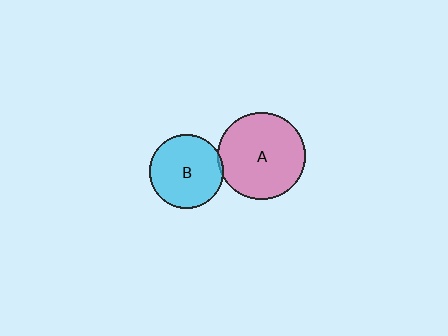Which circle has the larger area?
Circle A (pink).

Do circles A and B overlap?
Yes.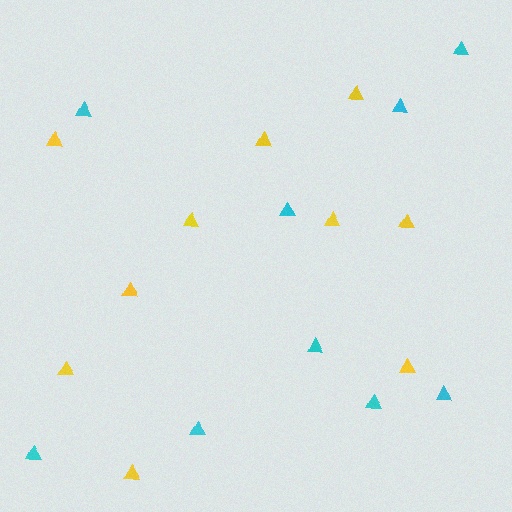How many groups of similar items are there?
There are 2 groups: one group of cyan triangles (9) and one group of yellow triangles (10).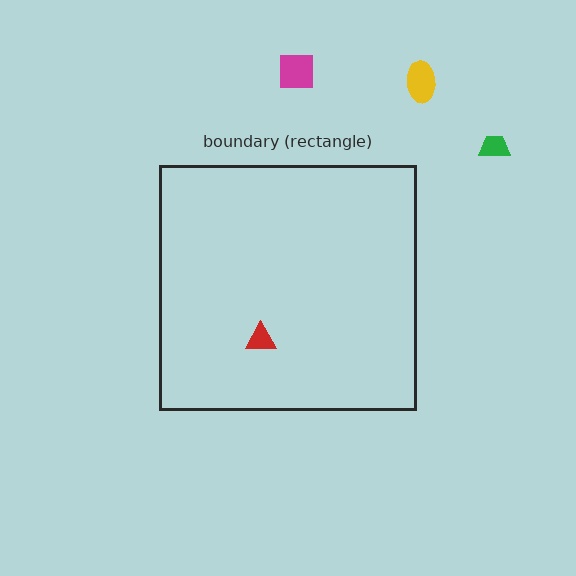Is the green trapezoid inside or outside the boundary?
Outside.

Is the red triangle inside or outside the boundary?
Inside.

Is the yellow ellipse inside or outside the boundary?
Outside.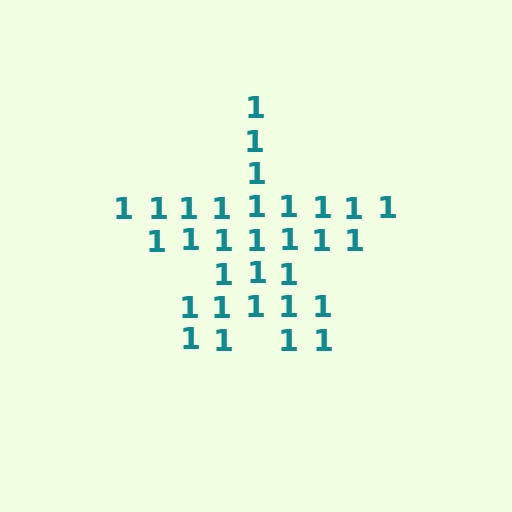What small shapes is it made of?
It is made of small digit 1's.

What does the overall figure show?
The overall figure shows a star.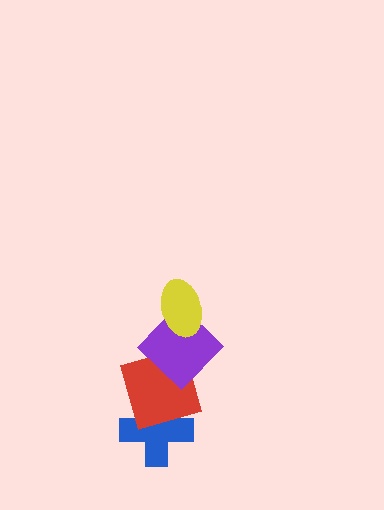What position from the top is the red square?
The red square is 3rd from the top.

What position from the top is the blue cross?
The blue cross is 4th from the top.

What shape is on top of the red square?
The purple diamond is on top of the red square.